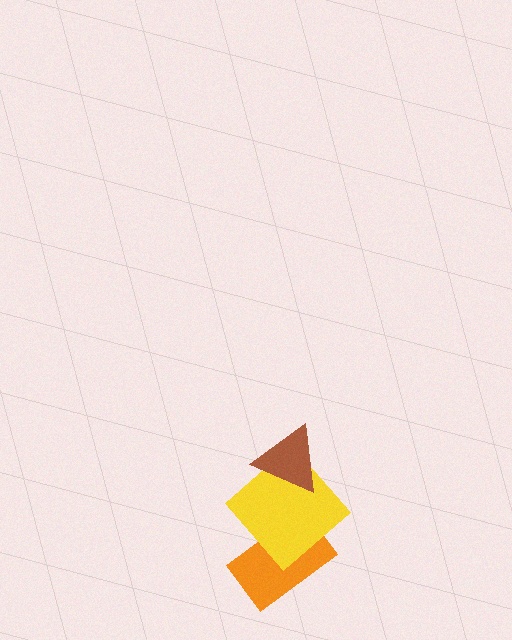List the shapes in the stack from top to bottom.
From top to bottom: the brown triangle, the yellow diamond, the orange rectangle.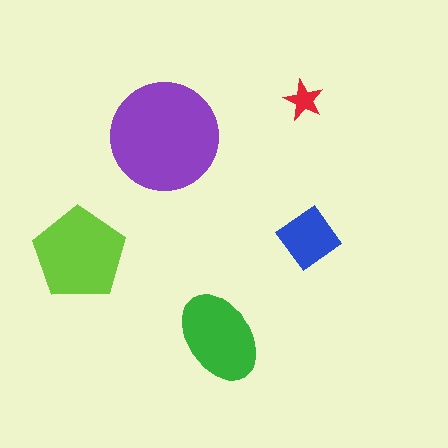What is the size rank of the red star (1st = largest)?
5th.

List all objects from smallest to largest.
The red star, the blue diamond, the green ellipse, the lime pentagon, the purple circle.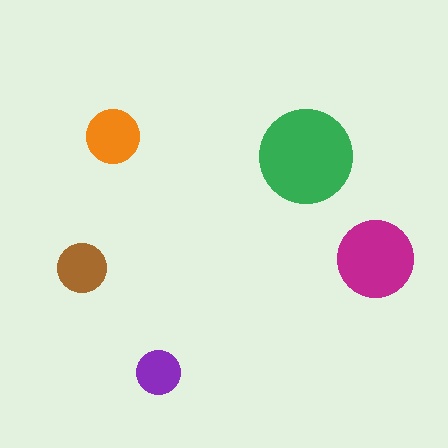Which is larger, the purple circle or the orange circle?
The orange one.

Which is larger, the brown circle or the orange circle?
The orange one.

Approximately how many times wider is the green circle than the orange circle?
About 2 times wider.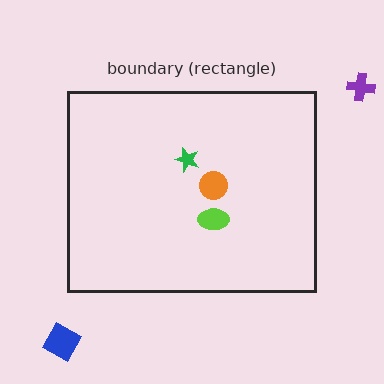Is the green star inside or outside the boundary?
Inside.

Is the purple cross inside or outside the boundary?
Outside.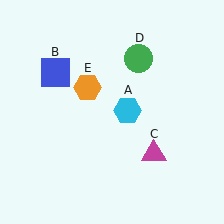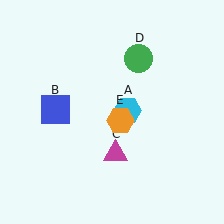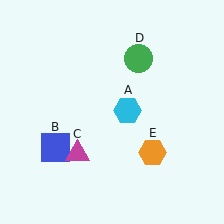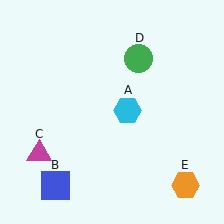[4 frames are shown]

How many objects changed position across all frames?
3 objects changed position: blue square (object B), magenta triangle (object C), orange hexagon (object E).